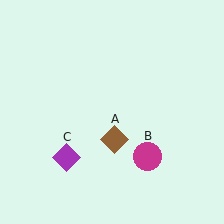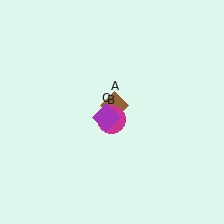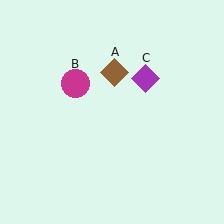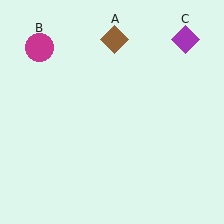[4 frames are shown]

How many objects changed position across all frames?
3 objects changed position: brown diamond (object A), magenta circle (object B), purple diamond (object C).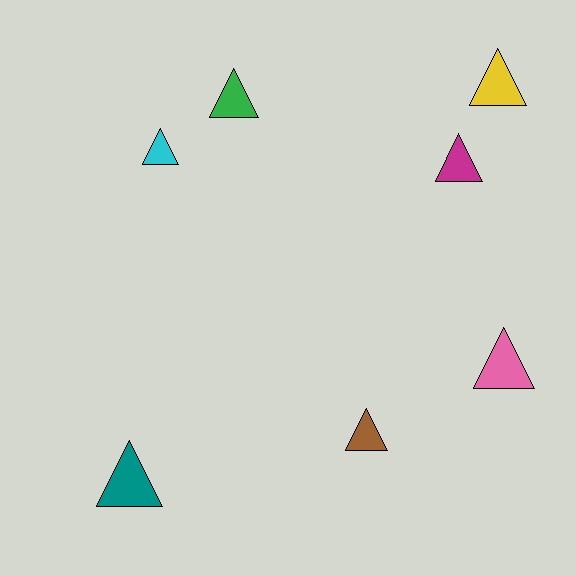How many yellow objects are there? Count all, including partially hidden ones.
There is 1 yellow object.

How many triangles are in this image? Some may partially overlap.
There are 7 triangles.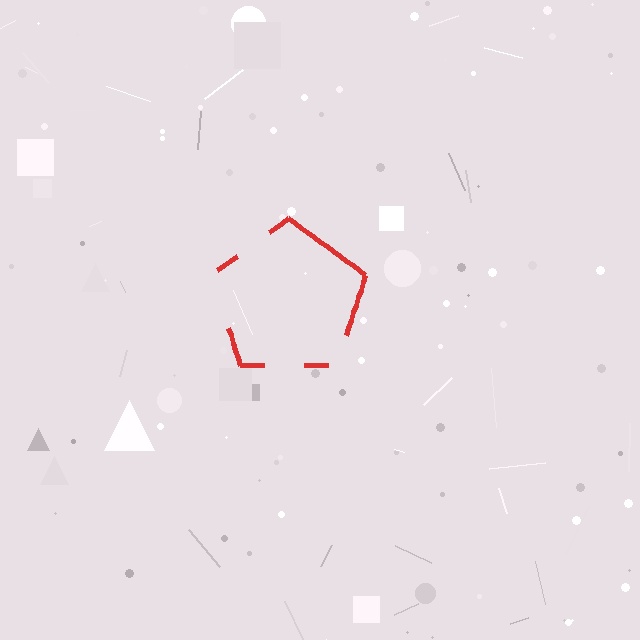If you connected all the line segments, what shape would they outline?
They would outline a pentagon.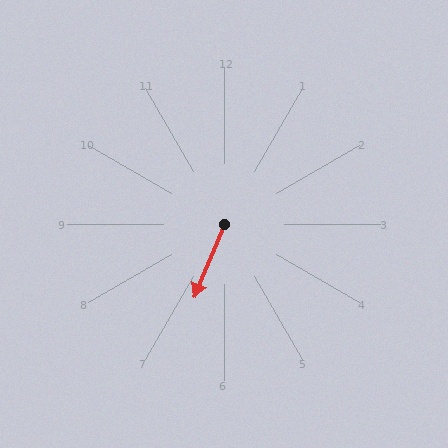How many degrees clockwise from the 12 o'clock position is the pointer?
Approximately 202 degrees.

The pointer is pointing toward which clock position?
Roughly 7 o'clock.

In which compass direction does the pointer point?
South.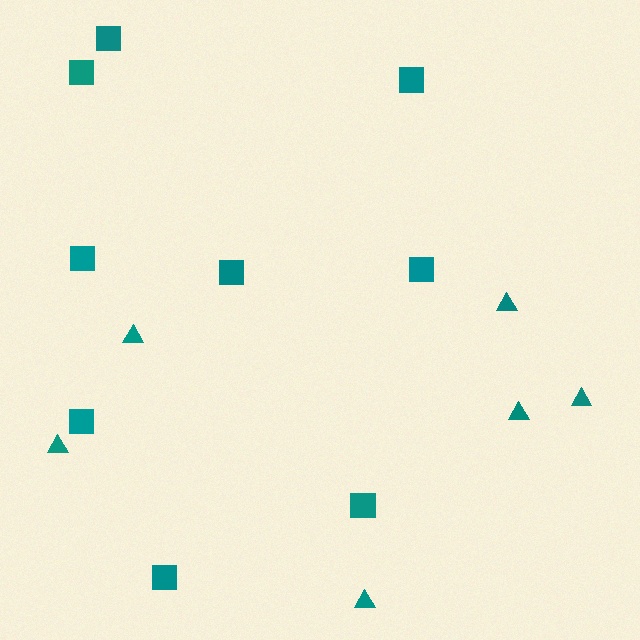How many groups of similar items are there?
There are 2 groups: one group of triangles (6) and one group of squares (9).